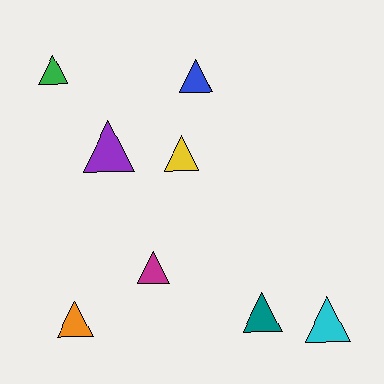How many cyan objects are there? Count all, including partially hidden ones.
There is 1 cyan object.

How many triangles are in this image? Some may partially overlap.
There are 8 triangles.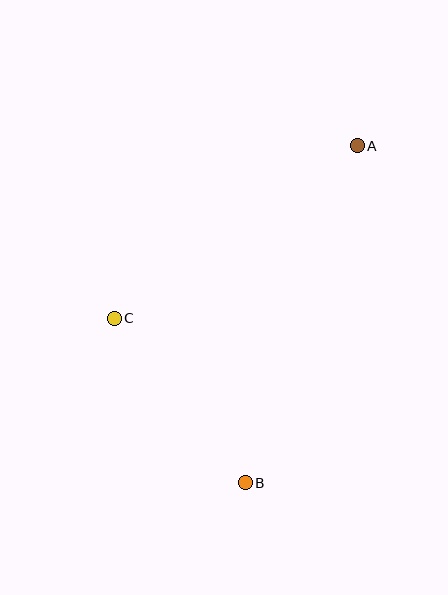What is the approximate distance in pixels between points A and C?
The distance between A and C is approximately 298 pixels.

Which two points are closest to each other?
Points B and C are closest to each other.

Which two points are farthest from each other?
Points A and B are farthest from each other.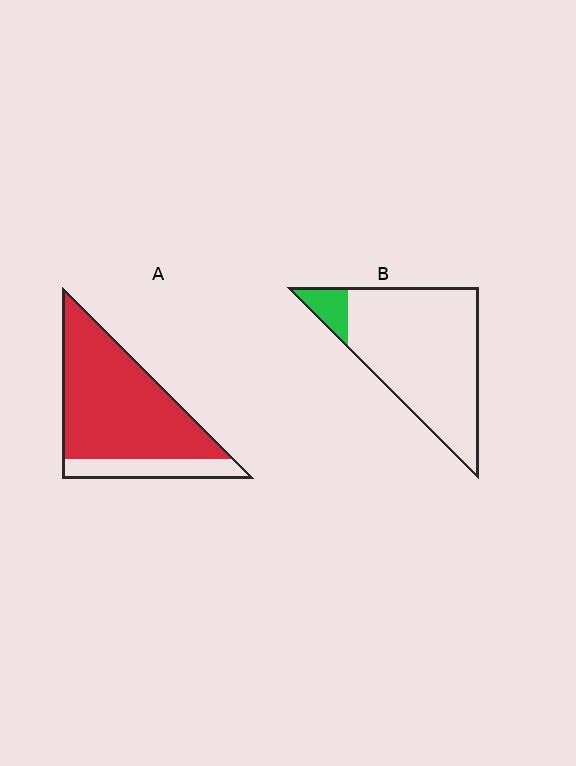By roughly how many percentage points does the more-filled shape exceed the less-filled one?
By roughly 70 percentage points (A over B).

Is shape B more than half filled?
No.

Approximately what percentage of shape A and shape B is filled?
A is approximately 80% and B is approximately 10%.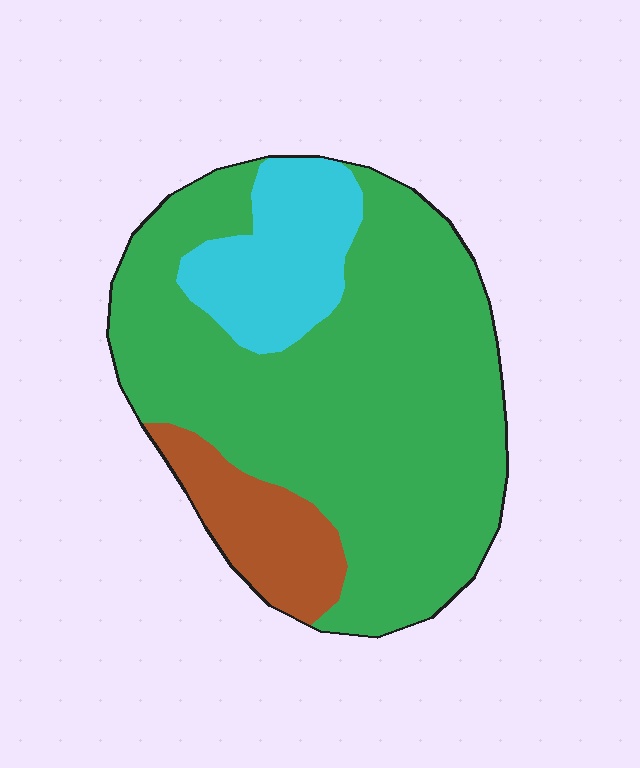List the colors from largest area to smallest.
From largest to smallest: green, cyan, brown.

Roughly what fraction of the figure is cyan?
Cyan takes up less than a quarter of the figure.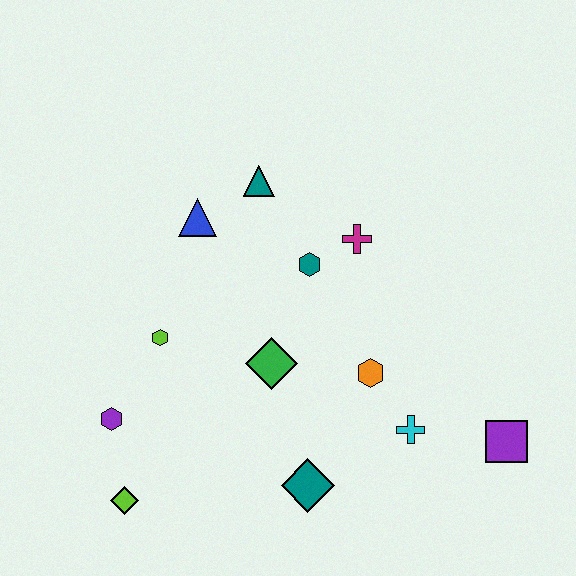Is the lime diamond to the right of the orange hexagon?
No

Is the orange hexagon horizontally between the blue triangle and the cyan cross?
Yes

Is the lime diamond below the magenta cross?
Yes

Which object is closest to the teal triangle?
The blue triangle is closest to the teal triangle.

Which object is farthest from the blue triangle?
The purple square is farthest from the blue triangle.